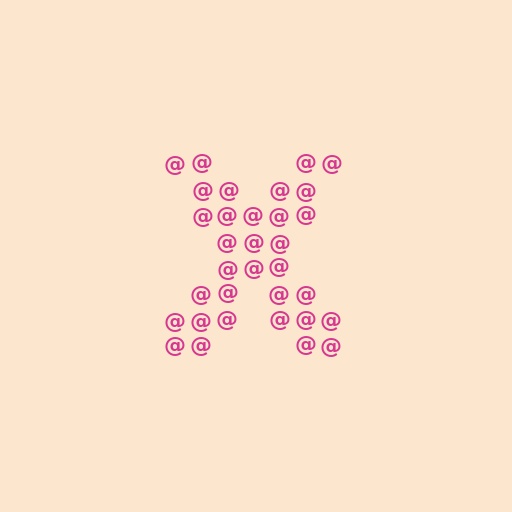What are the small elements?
The small elements are at signs.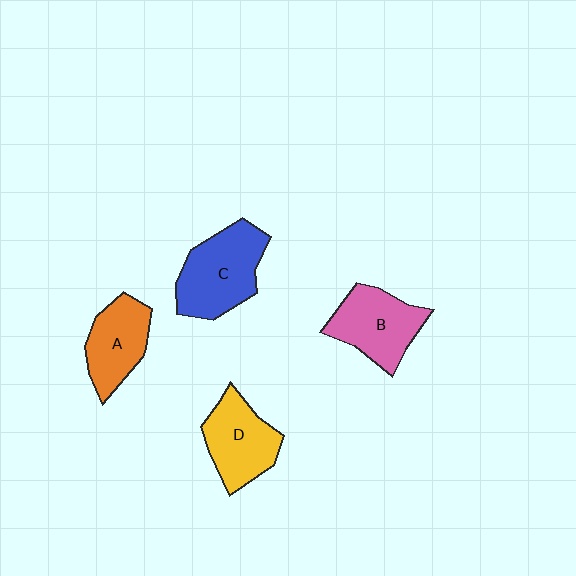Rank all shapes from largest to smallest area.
From largest to smallest: C (blue), B (pink), D (yellow), A (orange).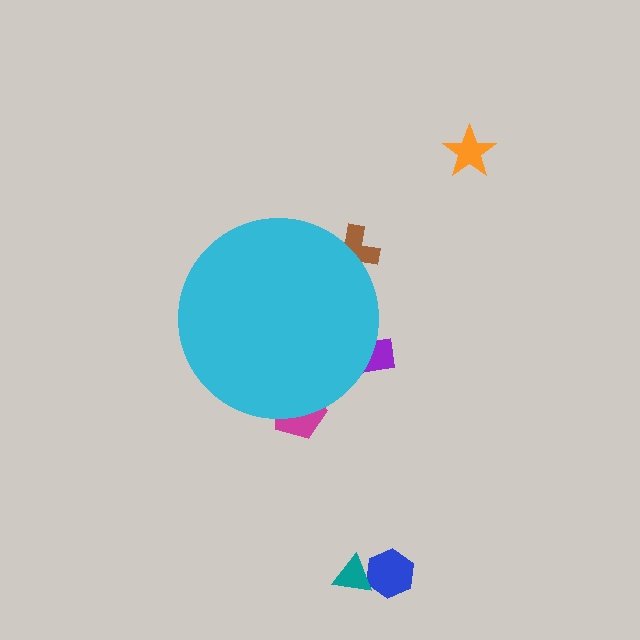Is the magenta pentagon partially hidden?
Yes, the magenta pentagon is partially hidden behind the cyan circle.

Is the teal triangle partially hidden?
No, the teal triangle is fully visible.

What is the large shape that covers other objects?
A cyan circle.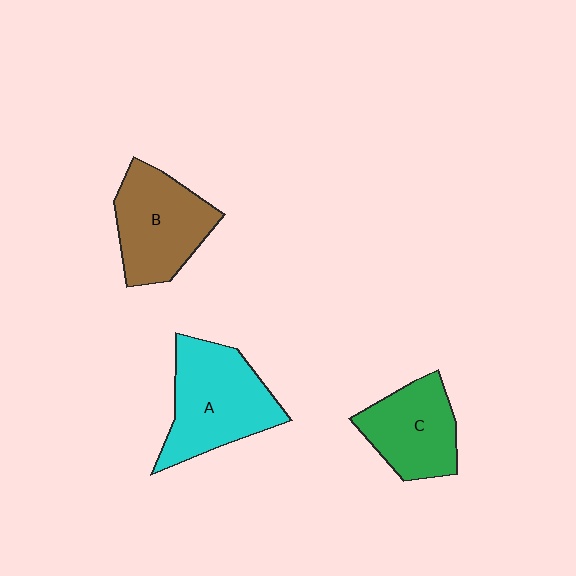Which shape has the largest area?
Shape A (cyan).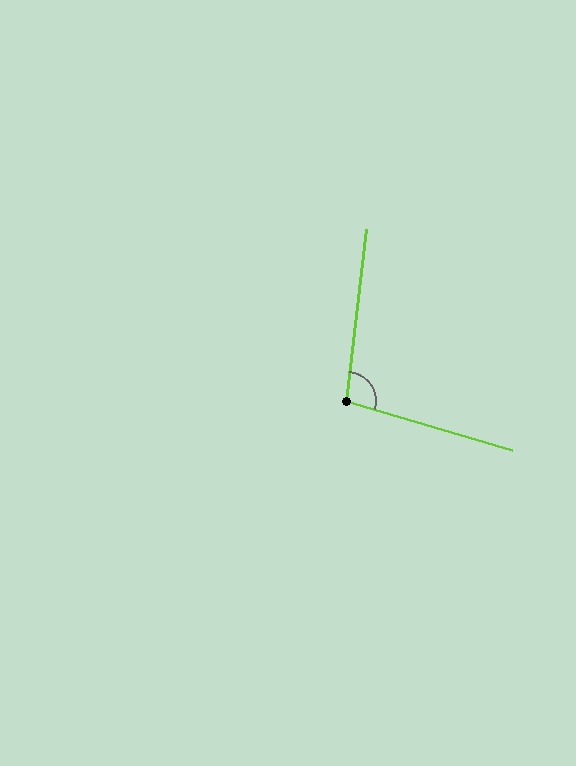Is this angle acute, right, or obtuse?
It is obtuse.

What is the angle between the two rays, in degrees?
Approximately 100 degrees.